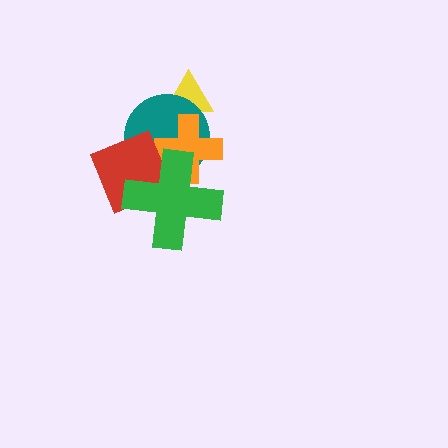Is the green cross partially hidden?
No, no other shape covers it.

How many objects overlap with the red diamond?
3 objects overlap with the red diamond.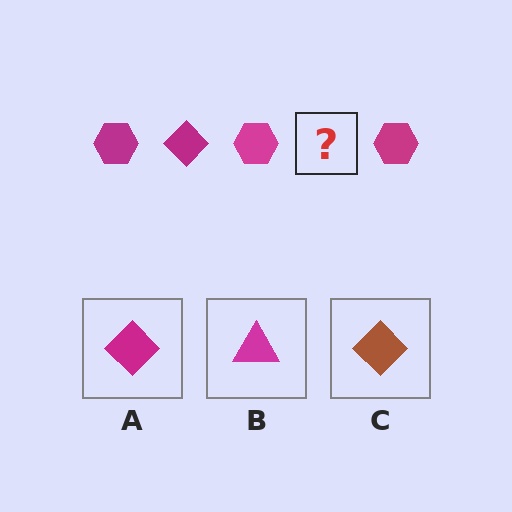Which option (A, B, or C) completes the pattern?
A.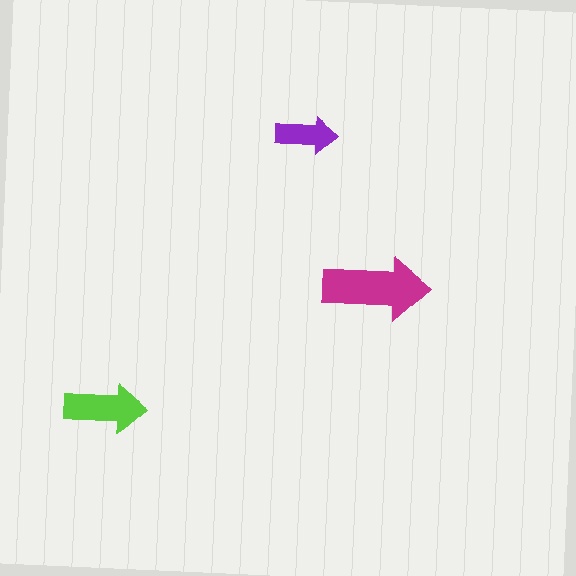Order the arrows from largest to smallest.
the magenta one, the lime one, the purple one.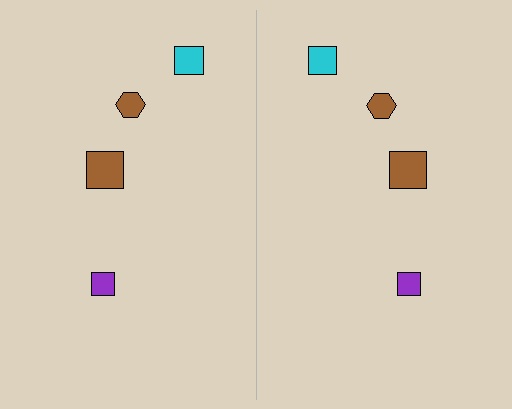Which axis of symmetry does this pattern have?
The pattern has a vertical axis of symmetry running through the center of the image.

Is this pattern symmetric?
Yes, this pattern has bilateral (reflection) symmetry.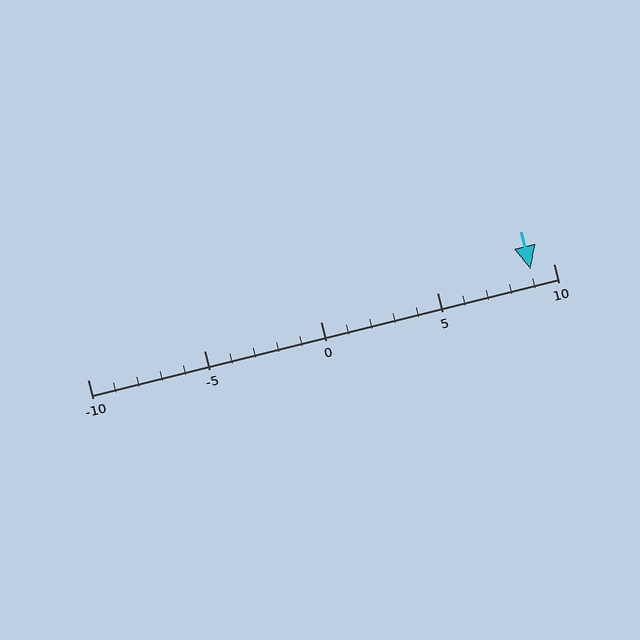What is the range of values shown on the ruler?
The ruler shows values from -10 to 10.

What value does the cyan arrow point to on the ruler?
The cyan arrow points to approximately 9.